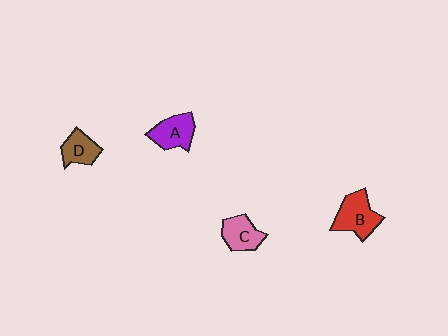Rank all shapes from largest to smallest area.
From largest to smallest: B (red), A (purple), C (pink), D (brown).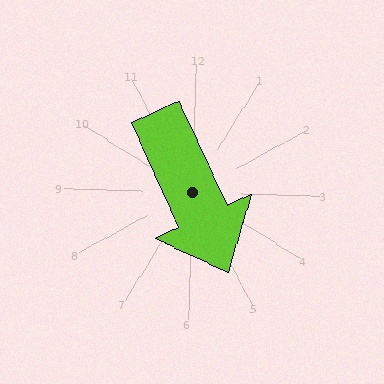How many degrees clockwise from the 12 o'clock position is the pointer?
Approximately 154 degrees.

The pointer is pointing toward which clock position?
Roughly 5 o'clock.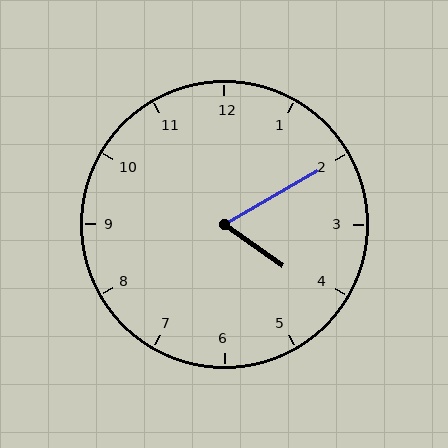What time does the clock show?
4:10.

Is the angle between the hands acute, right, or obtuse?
It is acute.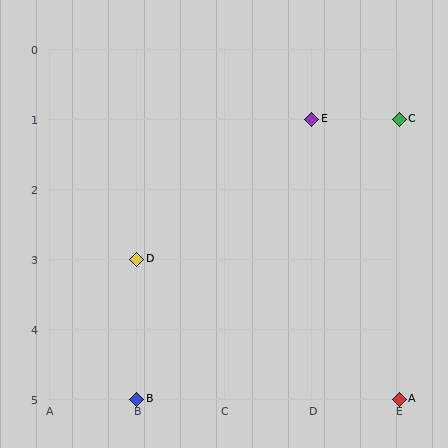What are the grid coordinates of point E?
Point E is at grid coordinates (D, 1).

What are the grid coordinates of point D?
Point D is at grid coordinates (B, 3).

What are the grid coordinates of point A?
Point A is at grid coordinates (E, 5).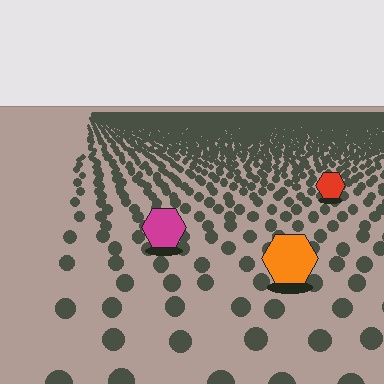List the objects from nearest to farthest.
From nearest to farthest: the orange hexagon, the magenta hexagon, the red hexagon.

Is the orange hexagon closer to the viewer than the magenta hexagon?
Yes. The orange hexagon is closer — you can tell from the texture gradient: the ground texture is coarser near it.